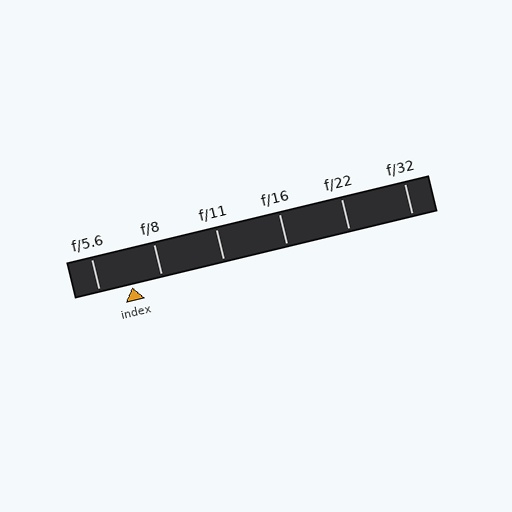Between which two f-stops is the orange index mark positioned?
The index mark is between f/5.6 and f/8.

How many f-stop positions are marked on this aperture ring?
There are 6 f-stop positions marked.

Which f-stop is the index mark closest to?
The index mark is closest to f/8.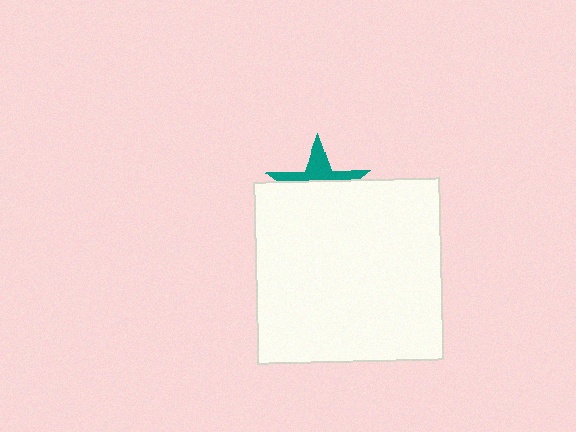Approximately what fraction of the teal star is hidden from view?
Roughly 61% of the teal star is hidden behind the white rectangle.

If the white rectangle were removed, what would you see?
You would see the complete teal star.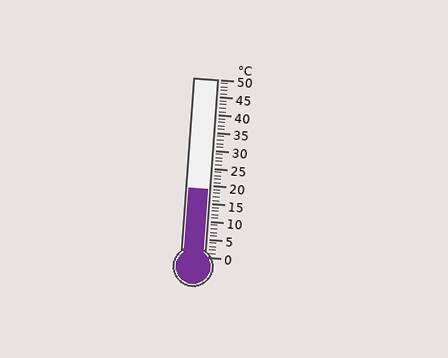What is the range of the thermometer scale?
The thermometer scale ranges from 0°C to 50°C.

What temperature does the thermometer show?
The thermometer shows approximately 19°C.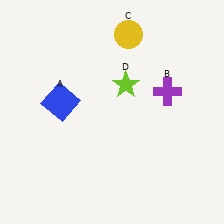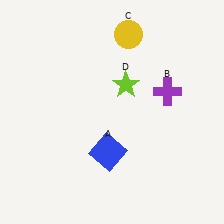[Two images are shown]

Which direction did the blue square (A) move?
The blue square (A) moved down.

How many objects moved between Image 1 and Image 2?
1 object moved between the two images.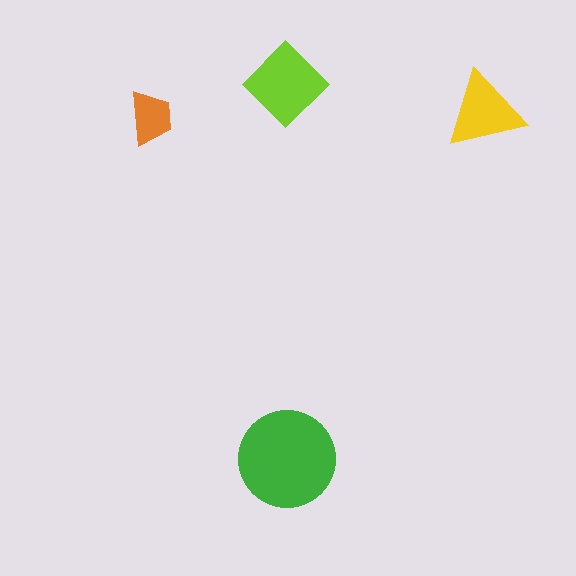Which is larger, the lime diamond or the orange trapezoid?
The lime diamond.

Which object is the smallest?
The orange trapezoid.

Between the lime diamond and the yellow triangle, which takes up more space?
The lime diamond.